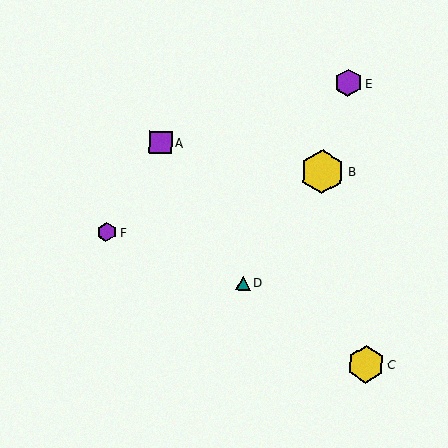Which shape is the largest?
The yellow hexagon (labeled B) is the largest.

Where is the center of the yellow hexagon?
The center of the yellow hexagon is at (366, 364).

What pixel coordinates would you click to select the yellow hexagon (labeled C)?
Click at (366, 364) to select the yellow hexagon C.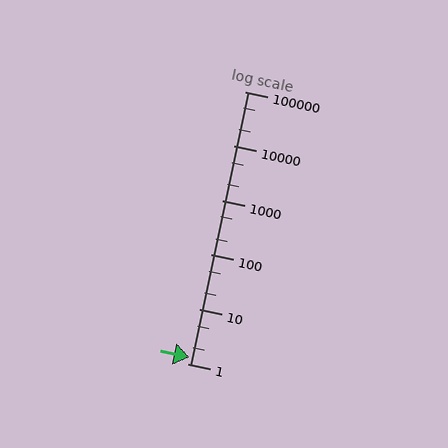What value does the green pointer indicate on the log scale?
The pointer indicates approximately 1.3.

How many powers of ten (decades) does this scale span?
The scale spans 5 decades, from 1 to 100000.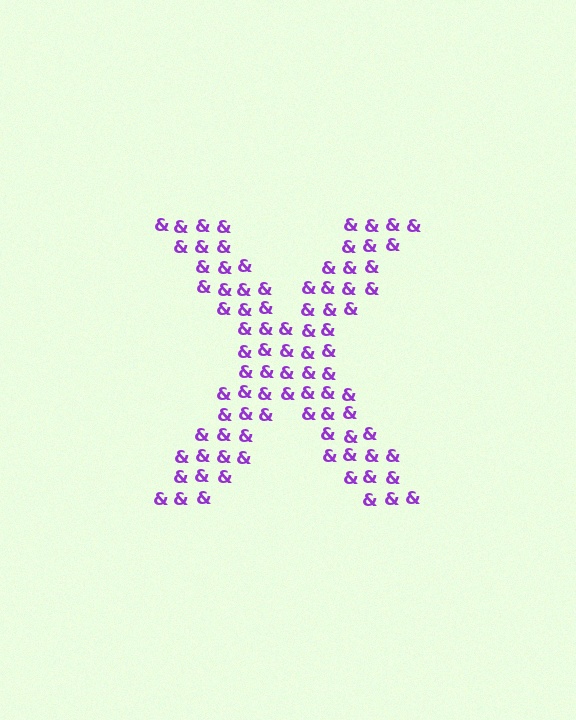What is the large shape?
The large shape is the letter X.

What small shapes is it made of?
It is made of small ampersands.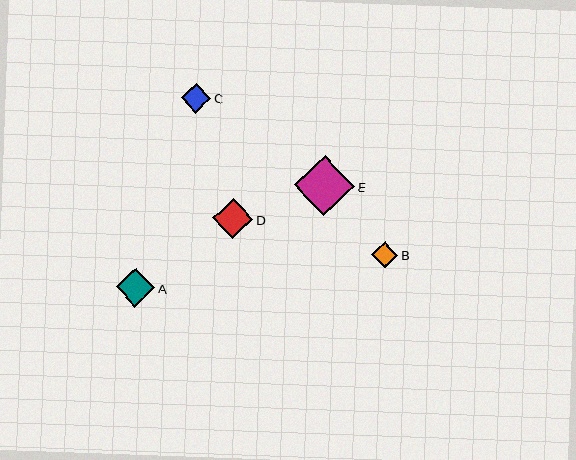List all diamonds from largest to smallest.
From largest to smallest: E, D, A, C, B.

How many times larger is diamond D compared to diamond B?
Diamond D is approximately 1.5 times the size of diamond B.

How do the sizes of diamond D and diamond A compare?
Diamond D and diamond A are approximately the same size.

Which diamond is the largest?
Diamond E is the largest with a size of approximately 60 pixels.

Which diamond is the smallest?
Diamond B is the smallest with a size of approximately 26 pixels.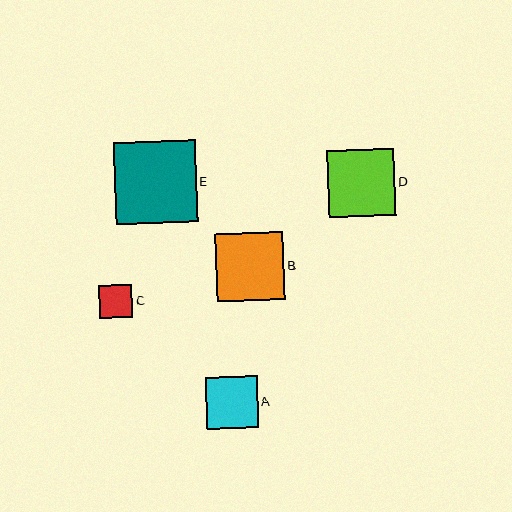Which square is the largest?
Square E is the largest with a size of approximately 82 pixels.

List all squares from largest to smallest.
From largest to smallest: E, B, D, A, C.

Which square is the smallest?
Square C is the smallest with a size of approximately 33 pixels.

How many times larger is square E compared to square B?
Square E is approximately 1.2 times the size of square B.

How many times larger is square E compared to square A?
Square E is approximately 1.6 times the size of square A.